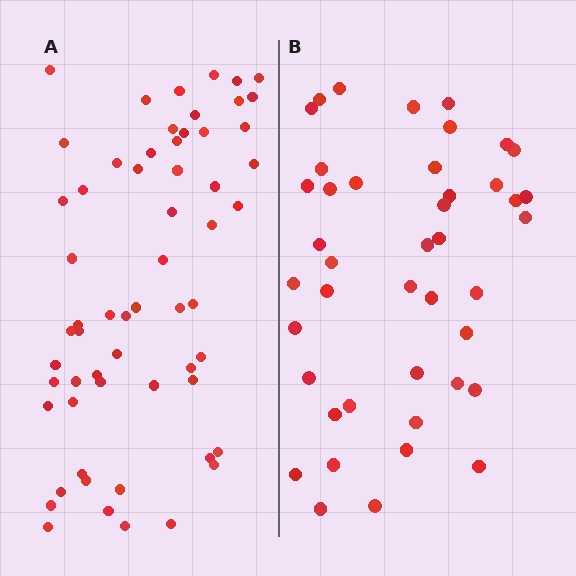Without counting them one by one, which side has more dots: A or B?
Region A (the left region) has more dots.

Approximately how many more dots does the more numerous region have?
Region A has approximately 15 more dots than region B.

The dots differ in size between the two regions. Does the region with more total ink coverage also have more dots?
No. Region B has more total ink coverage because its dots are larger, but region A actually contains more individual dots. Total area can be misleading — the number of items is what matters here.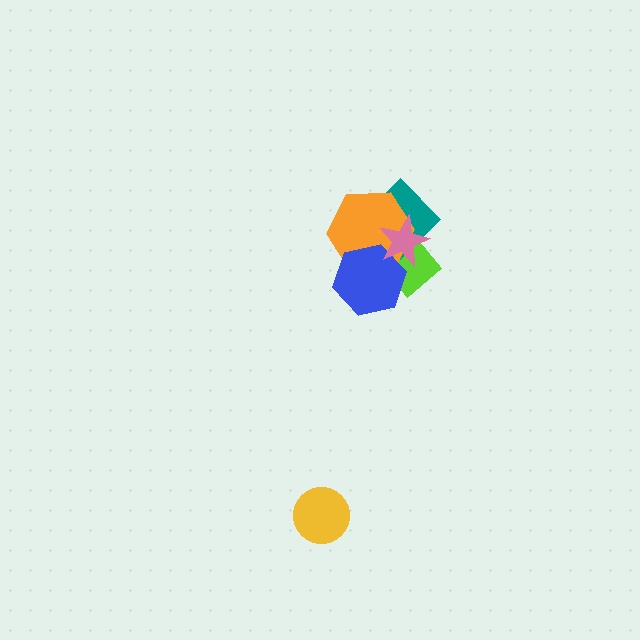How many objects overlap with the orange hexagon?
4 objects overlap with the orange hexagon.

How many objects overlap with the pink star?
4 objects overlap with the pink star.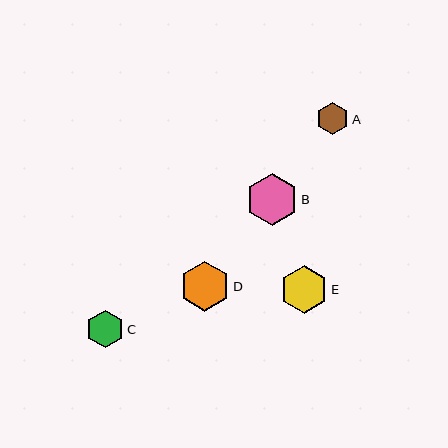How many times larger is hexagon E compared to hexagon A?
Hexagon E is approximately 1.5 times the size of hexagon A.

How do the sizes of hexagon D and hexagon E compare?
Hexagon D and hexagon E are approximately the same size.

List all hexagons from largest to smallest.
From largest to smallest: B, D, E, C, A.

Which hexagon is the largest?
Hexagon B is the largest with a size of approximately 52 pixels.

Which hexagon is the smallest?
Hexagon A is the smallest with a size of approximately 32 pixels.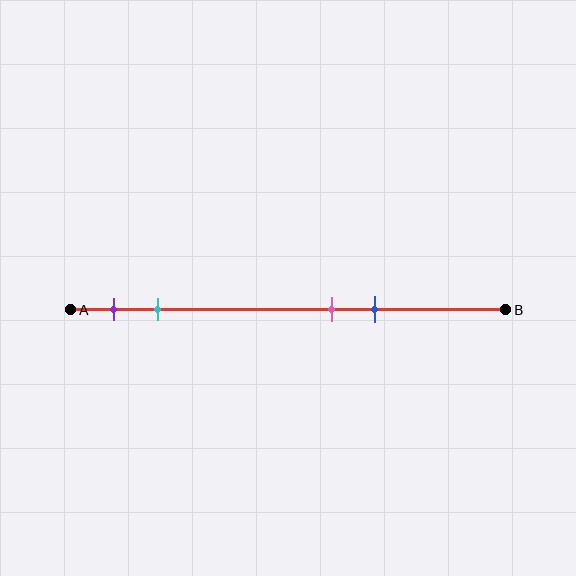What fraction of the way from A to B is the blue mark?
The blue mark is approximately 70% (0.7) of the way from A to B.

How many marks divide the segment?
There are 4 marks dividing the segment.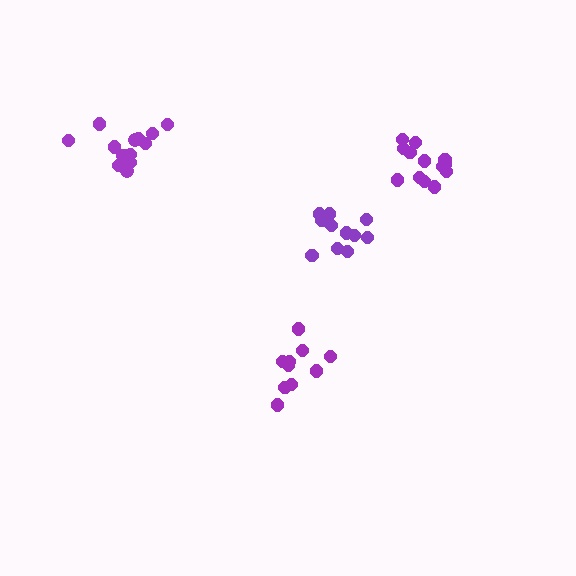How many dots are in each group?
Group 1: 10 dots, Group 2: 13 dots, Group 3: 12 dots, Group 4: 14 dots (49 total).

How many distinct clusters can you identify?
There are 4 distinct clusters.